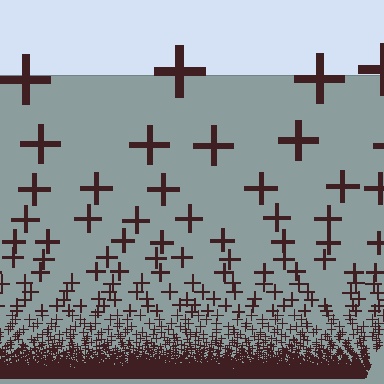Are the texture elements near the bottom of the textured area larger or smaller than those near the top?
Smaller. The gradient is inverted — elements near the bottom are smaller and denser.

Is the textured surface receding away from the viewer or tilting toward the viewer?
The surface appears to tilt toward the viewer. Texture elements get larger and sparser toward the top.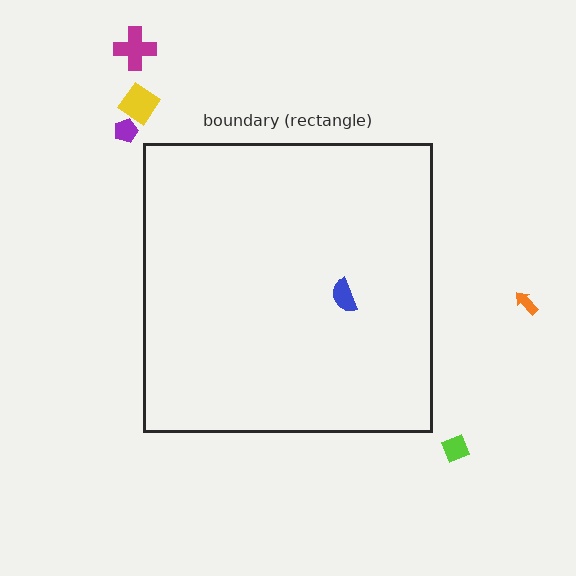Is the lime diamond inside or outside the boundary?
Outside.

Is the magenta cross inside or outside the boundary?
Outside.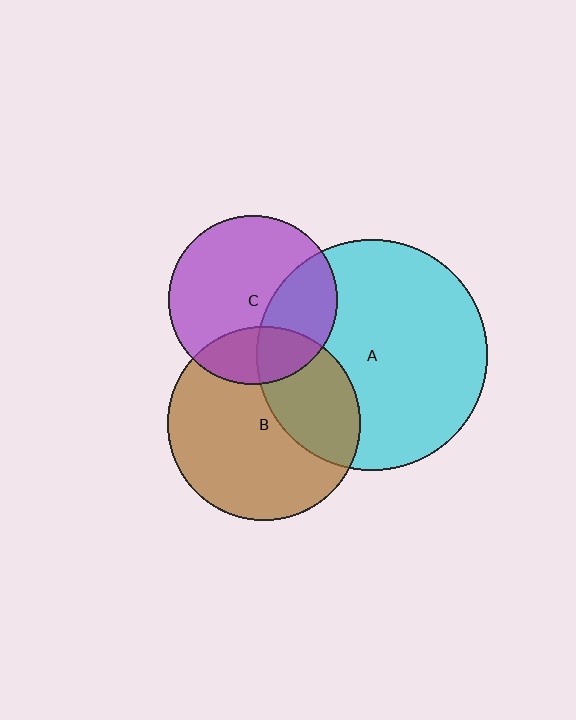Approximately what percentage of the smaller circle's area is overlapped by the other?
Approximately 35%.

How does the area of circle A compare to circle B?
Approximately 1.4 times.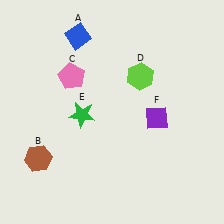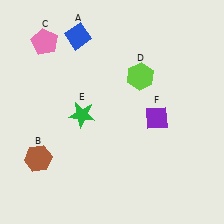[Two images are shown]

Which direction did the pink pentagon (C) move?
The pink pentagon (C) moved up.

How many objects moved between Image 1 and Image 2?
1 object moved between the two images.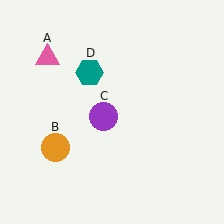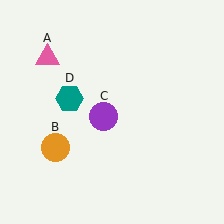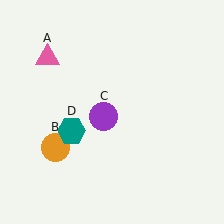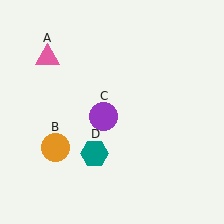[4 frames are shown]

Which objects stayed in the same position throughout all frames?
Pink triangle (object A) and orange circle (object B) and purple circle (object C) remained stationary.